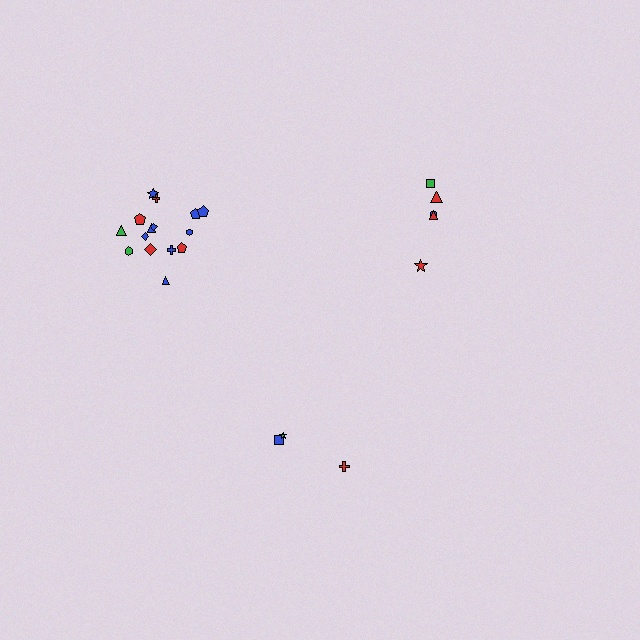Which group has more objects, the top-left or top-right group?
The top-left group.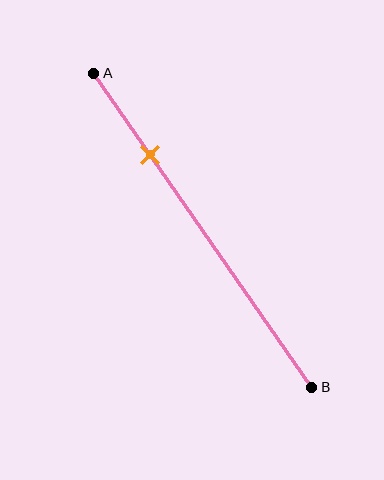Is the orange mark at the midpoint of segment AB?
No, the mark is at about 25% from A, not at the 50% midpoint.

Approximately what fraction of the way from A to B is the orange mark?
The orange mark is approximately 25% of the way from A to B.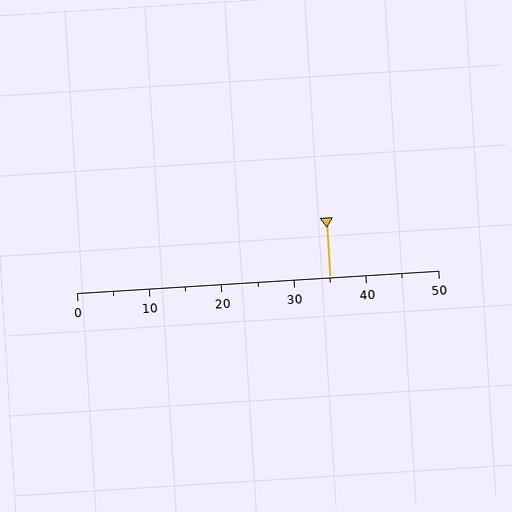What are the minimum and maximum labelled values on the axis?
The axis runs from 0 to 50.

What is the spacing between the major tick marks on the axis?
The major ticks are spaced 10 apart.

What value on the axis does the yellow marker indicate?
The marker indicates approximately 35.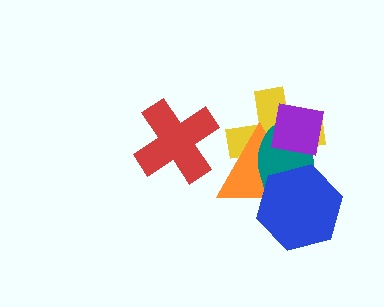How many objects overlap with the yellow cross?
4 objects overlap with the yellow cross.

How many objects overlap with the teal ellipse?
4 objects overlap with the teal ellipse.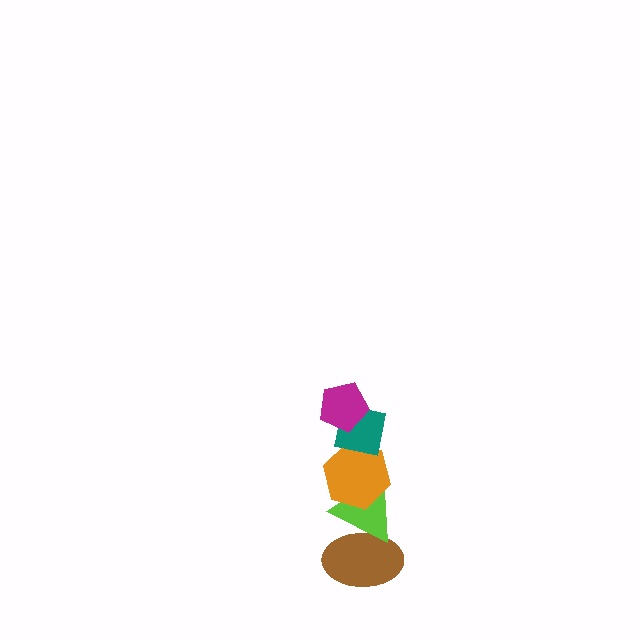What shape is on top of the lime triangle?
The orange hexagon is on top of the lime triangle.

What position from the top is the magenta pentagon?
The magenta pentagon is 1st from the top.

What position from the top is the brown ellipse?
The brown ellipse is 5th from the top.